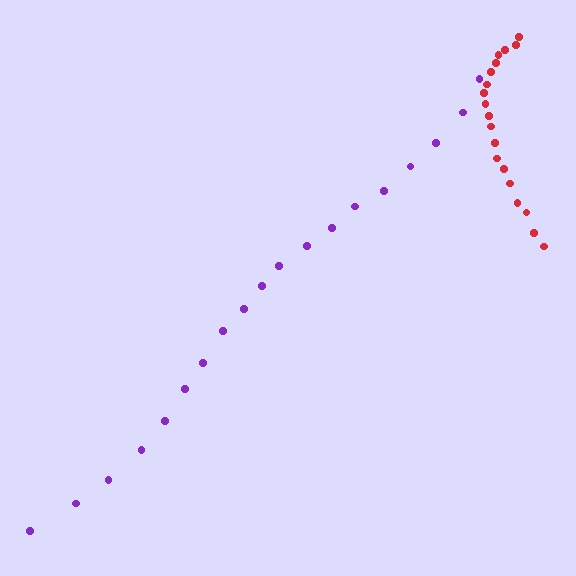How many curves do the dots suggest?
There are 2 distinct paths.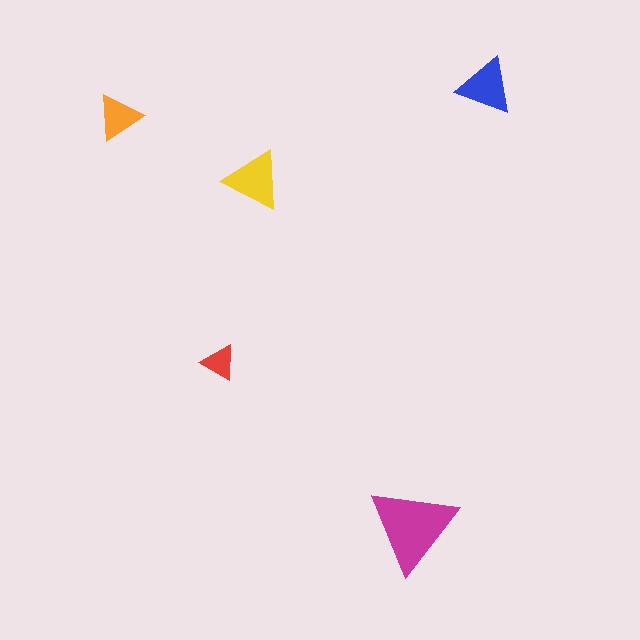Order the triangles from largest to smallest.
the magenta one, the yellow one, the blue one, the orange one, the red one.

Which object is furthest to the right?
The blue triangle is rightmost.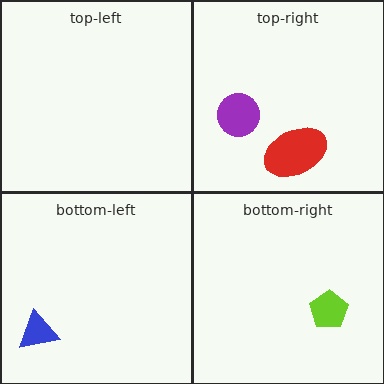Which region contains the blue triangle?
The bottom-left region.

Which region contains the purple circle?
The top-right region.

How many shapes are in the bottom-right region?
1.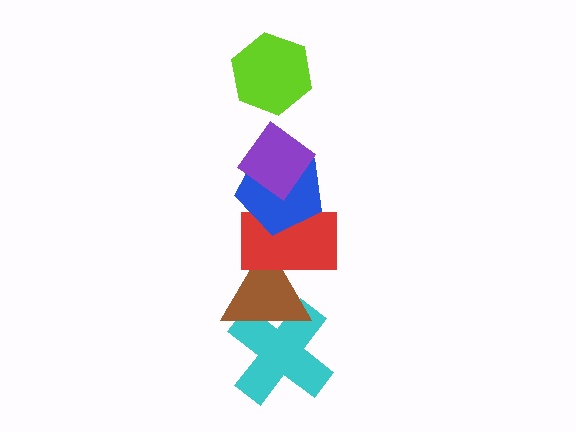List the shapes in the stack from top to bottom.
From top to bottom: the lime hexagon, the purple diamond, the blue pentagon, the red rectangle, the brown triangle, the cyan cross.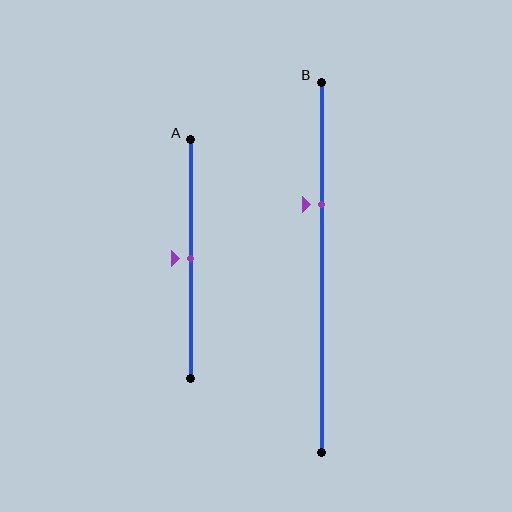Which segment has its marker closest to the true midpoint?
Segment A has its marker closest to the true midpoint.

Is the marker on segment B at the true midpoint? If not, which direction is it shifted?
No, the marker on segment B is shifted upward by about 17% of the segment length.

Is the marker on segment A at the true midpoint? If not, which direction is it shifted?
Yes, the marker on segment A is at the true midpoint.